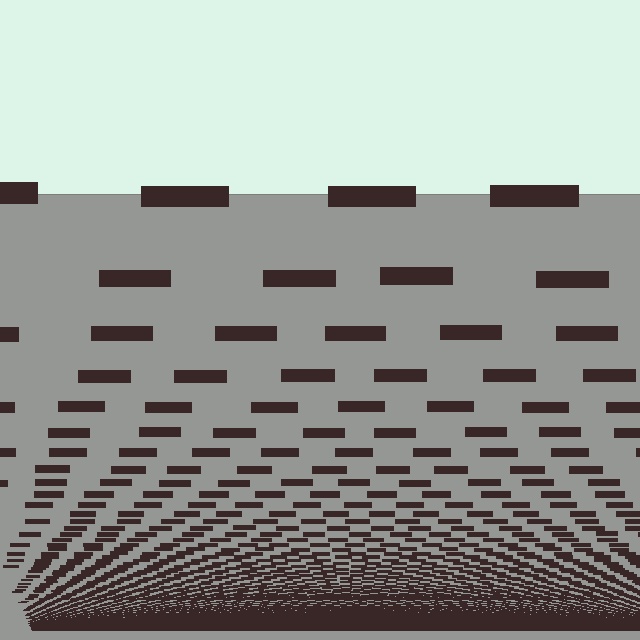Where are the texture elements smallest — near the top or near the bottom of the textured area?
Near the bottom.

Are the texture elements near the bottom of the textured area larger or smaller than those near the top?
Smaller. The gradient is inverted — elements near the bottom are smaller and denser.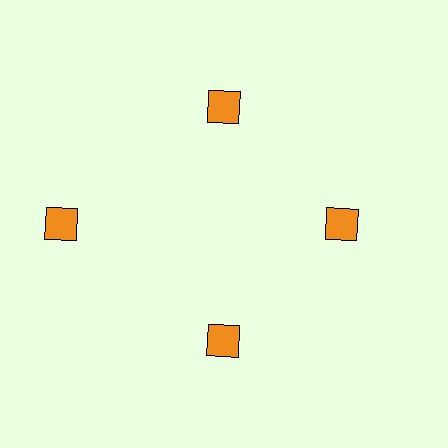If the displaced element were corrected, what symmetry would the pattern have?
It would have 4-fold rotational symmetry — the pattern would map onto itself every 90 degrees.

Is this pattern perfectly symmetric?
No. The 4 orange diamonds are arranged in a ring, but one element near the 9 o'clock position is pushed outward from the center, breaking the 4-fold rotational symmetry.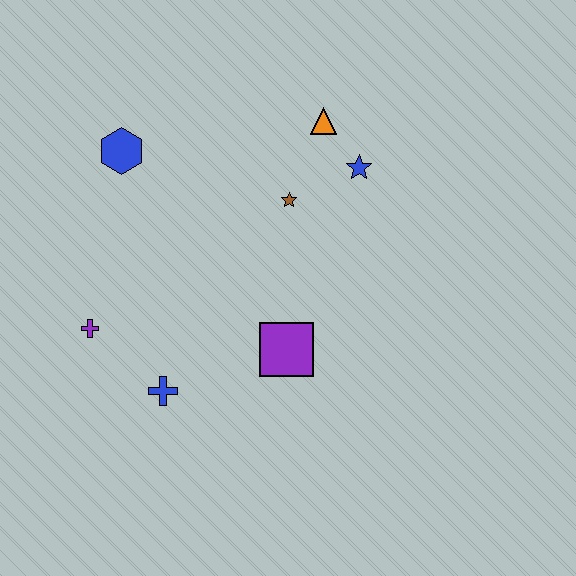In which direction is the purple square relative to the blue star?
The purple square is below the blue star.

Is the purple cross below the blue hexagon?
Yes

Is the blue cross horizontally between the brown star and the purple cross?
Yes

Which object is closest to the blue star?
The orange triangle is closest to the blue star.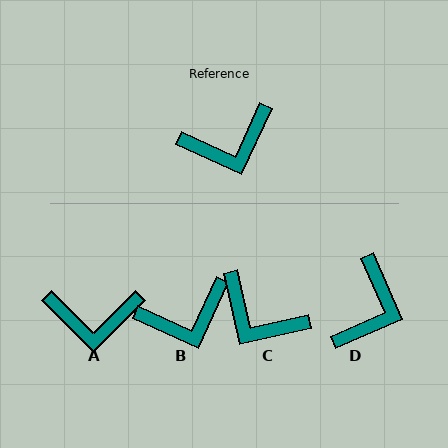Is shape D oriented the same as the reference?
No, it is off by about 49 degrees.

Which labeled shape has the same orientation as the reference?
B.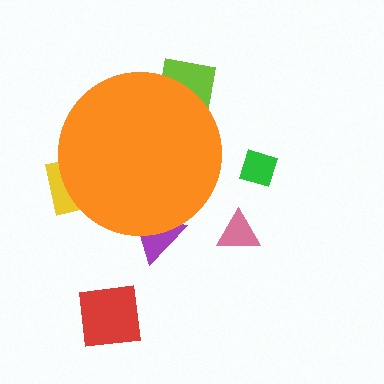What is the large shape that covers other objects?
An orange circle.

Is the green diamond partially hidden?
No, the green diamond is fully visible.